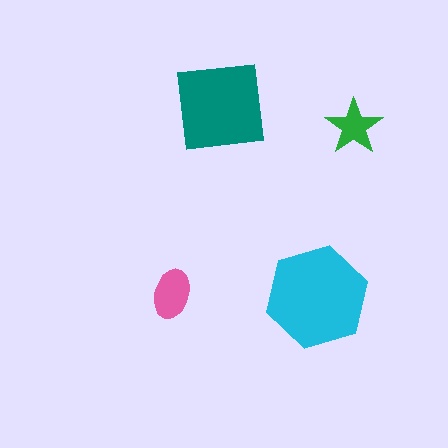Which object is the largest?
The cyan hexagon.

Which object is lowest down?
The cyan hexagon is bottommost.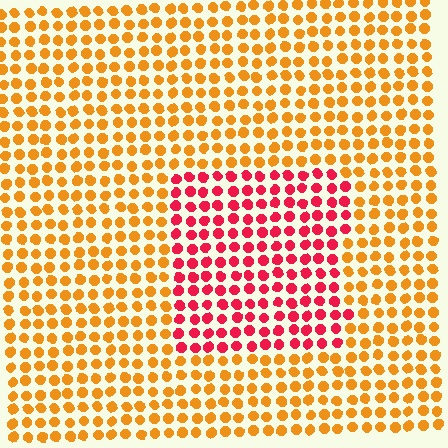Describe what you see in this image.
The image is filled with small orange elements in a uniform arrangement. A rectangle-shaped region is visible where the elements are tinted to a slightly different hue, forming a subtle color boundary.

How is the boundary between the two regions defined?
The boundary is defined purely by a slight shift in hue (about 48 degrees). Spacing, size, and orientation are identical on both sides.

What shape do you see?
I see a rectangle.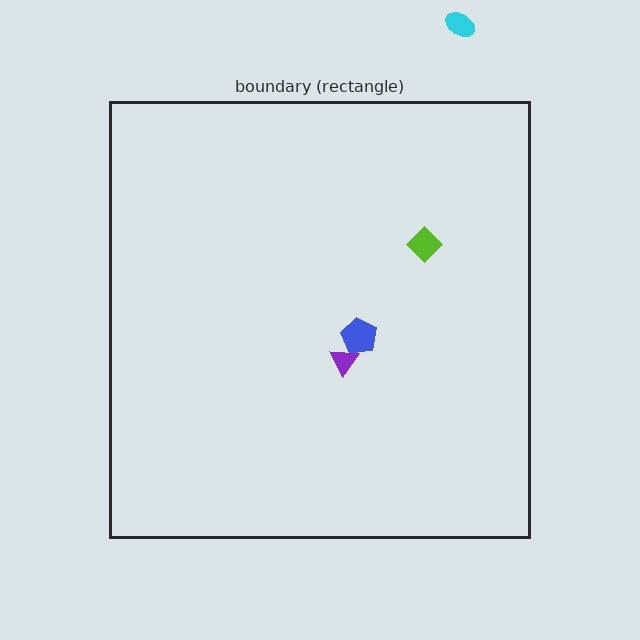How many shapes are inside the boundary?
3 inside, 1 outside.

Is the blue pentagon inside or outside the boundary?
Inside.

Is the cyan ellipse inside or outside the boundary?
Outside.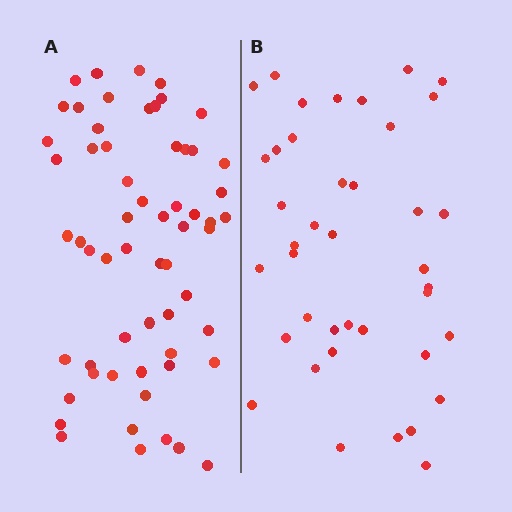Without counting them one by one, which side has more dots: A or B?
Region A (the left region) has more dots.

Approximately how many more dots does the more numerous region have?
Region A has approximately 20 more dots than region B.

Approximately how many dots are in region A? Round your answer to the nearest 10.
About 60 dots.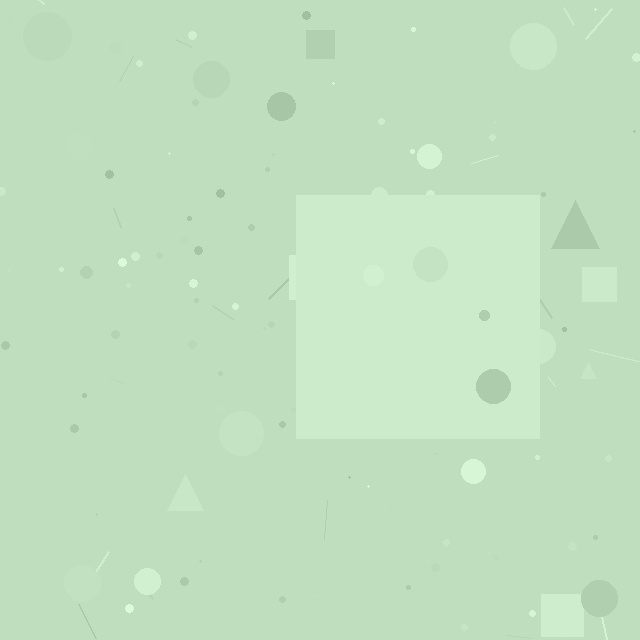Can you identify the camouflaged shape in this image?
The camouflaged shape is a square.